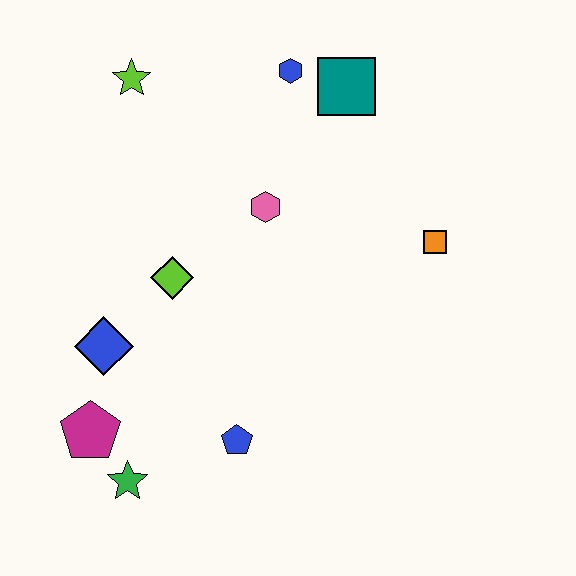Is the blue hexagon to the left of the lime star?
No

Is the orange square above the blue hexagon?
No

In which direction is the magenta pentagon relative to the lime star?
The magenta pentagon is below the lime star.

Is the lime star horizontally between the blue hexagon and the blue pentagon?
No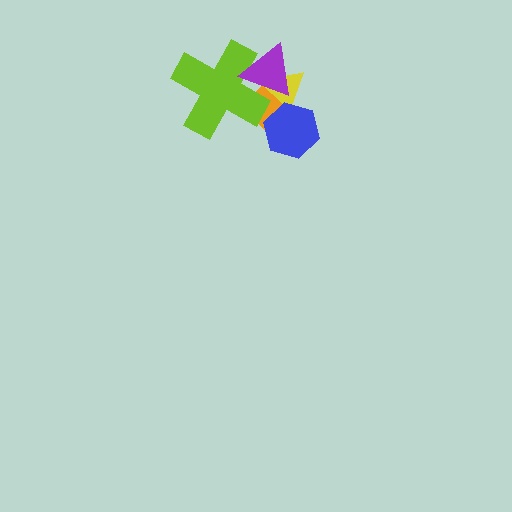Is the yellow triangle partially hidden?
Yes, it is partially covered by another shape.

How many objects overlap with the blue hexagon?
2 objects overlap with the blue hexagon.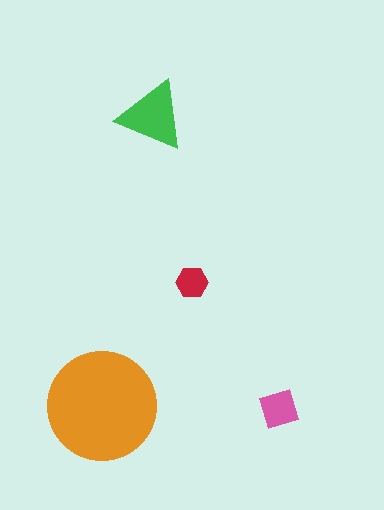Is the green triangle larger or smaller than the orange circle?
Smaller.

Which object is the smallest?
The red hexagon.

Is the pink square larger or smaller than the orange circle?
Smaller.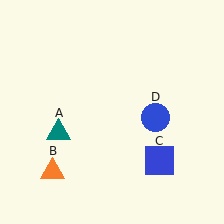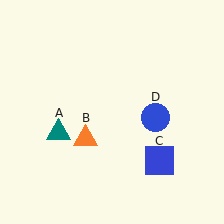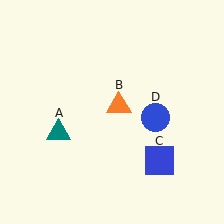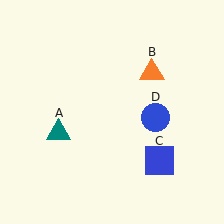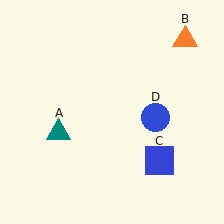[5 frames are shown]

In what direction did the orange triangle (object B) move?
The orange triangle (object B) moved up and to the right.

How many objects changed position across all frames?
1 object changed position: orange triangle (object B).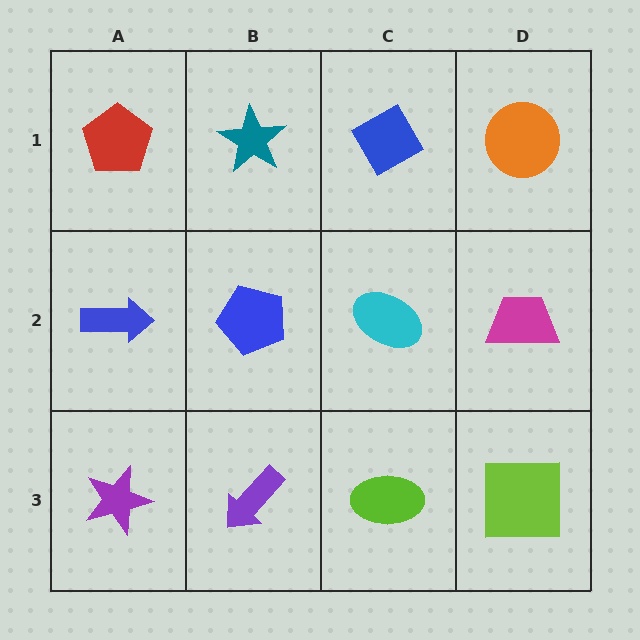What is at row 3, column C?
A lime ellipse.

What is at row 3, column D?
A lime square.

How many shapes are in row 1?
4 shapes.